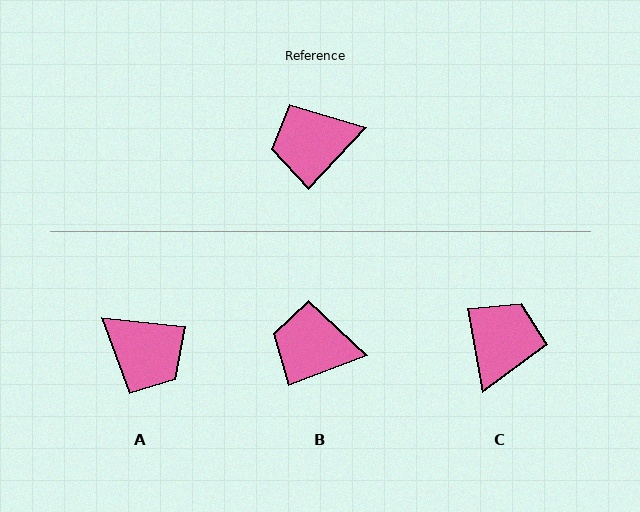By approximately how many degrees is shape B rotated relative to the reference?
Approximately 26 degrees clockwise.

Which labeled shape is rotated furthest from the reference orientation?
C, about 127 degrees away.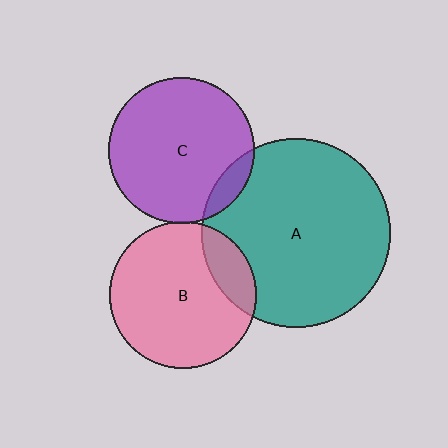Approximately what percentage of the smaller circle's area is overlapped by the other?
Approximately 5%.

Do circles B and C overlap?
Yes.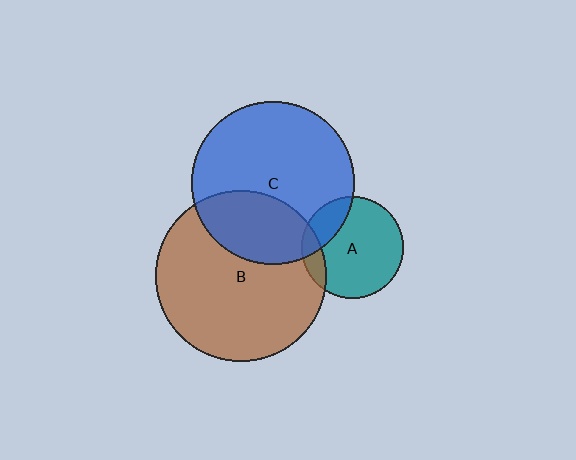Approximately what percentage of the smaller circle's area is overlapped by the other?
Approximately 10%.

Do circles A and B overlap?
Yes.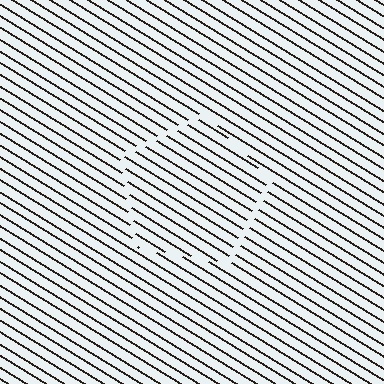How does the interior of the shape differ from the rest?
The interior of the shape contains the same grating, shifted by half a period — the contour is defined by the phase discontinuity where line-ends from the inner and outer gratings abut.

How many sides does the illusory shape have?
5 sides — the line-ends trace a pentagon.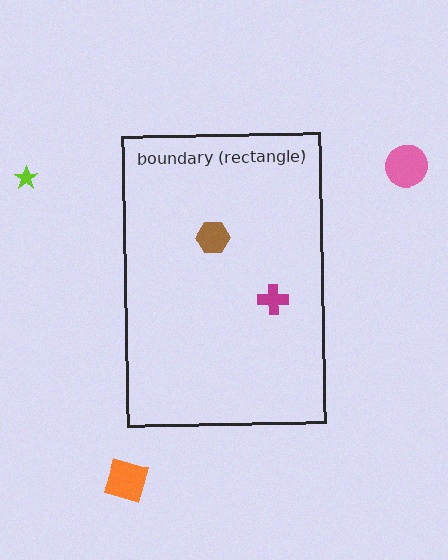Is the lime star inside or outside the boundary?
Outside.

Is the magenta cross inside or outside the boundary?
Inside.